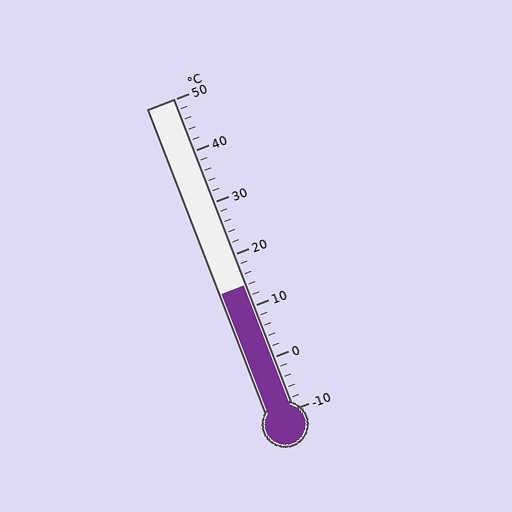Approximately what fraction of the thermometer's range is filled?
The thermometer is filled to approximately 40% of its range.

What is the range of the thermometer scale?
The thermometer scale ranges from -10°C to 50°C.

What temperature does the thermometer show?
The thermometer shows approximately 14°C.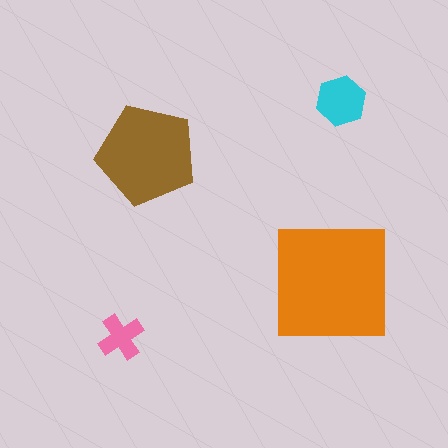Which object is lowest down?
The pink cross is bottommost.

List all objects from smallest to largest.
The pink cross, the cyan hexagon, the brown pentagon, the orange square.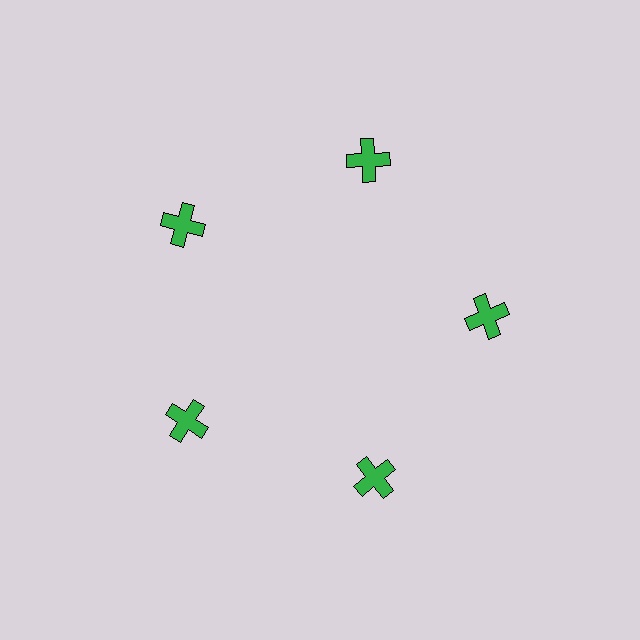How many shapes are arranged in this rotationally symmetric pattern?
There are 5 shapes, arranged in 5 groups of 1.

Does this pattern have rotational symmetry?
Yes, this pattern has 5-fold rotational symmetry. It looks the same after rotating 72 degrees around the center.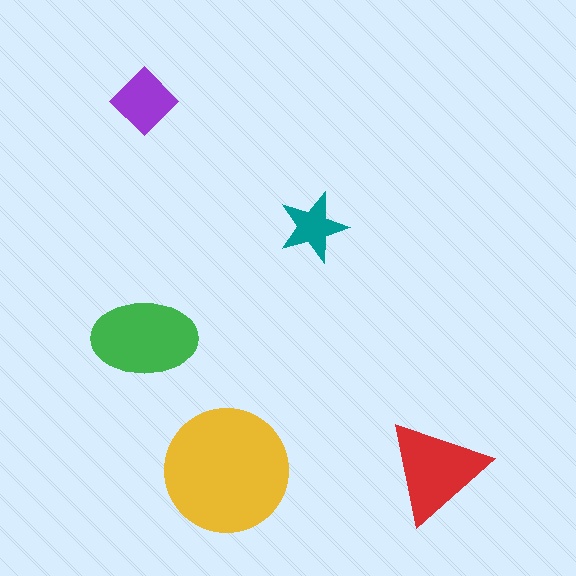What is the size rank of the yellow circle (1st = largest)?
1st.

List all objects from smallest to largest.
The teal star, the purple diamond, the red triangle, the green ellipse, the yellow circle.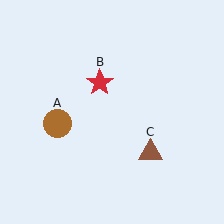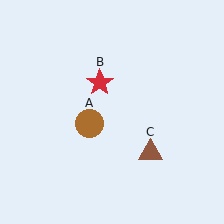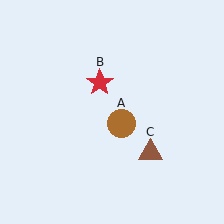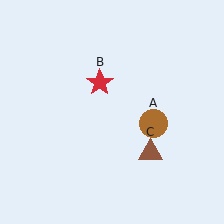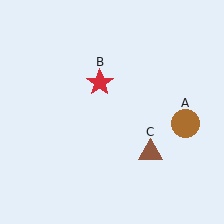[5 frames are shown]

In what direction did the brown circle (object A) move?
The brown circle (object A) moved right.